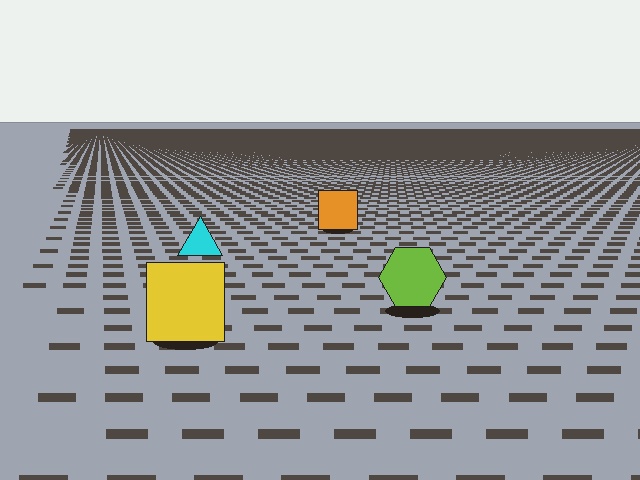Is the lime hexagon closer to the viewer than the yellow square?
No. The yellow square is closer — you can tell from the texture gradient: the ground texture is coarser near it.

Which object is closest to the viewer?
The yellow square is closest. The texture marks near it are larger and more spread out.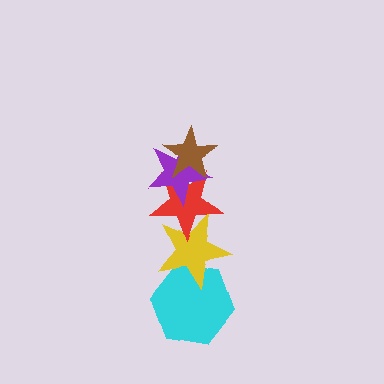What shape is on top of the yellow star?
The red star is on top of the yellow star.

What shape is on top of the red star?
The purple star is on top of the red star.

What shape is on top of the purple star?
The brown star is on top of the purple star.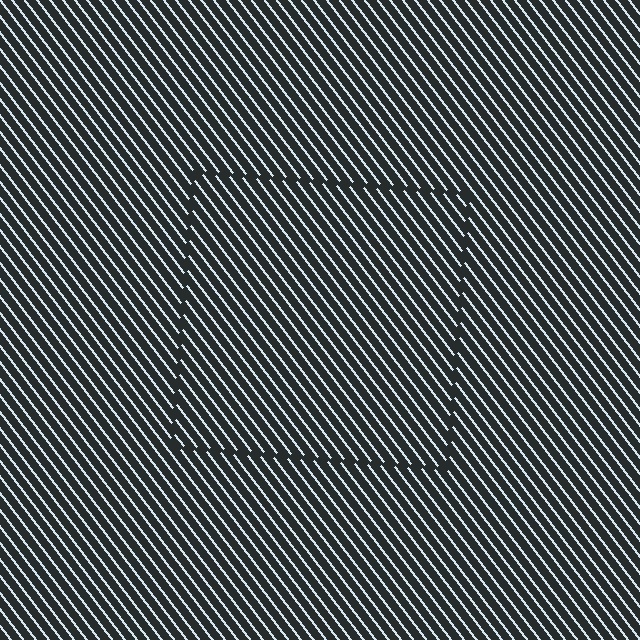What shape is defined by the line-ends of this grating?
An illusory square. The interior of the shape contains the same grating, shifted by half a period — the contour is defined by the phase discontinuity where line-ends from the inner and outer gratings abut.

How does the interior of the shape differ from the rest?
The interior of the shape contains the same grating, shifted by half a period — the contour is defined by the phase discontinuity where line-ends from the inner and outer gratings abut.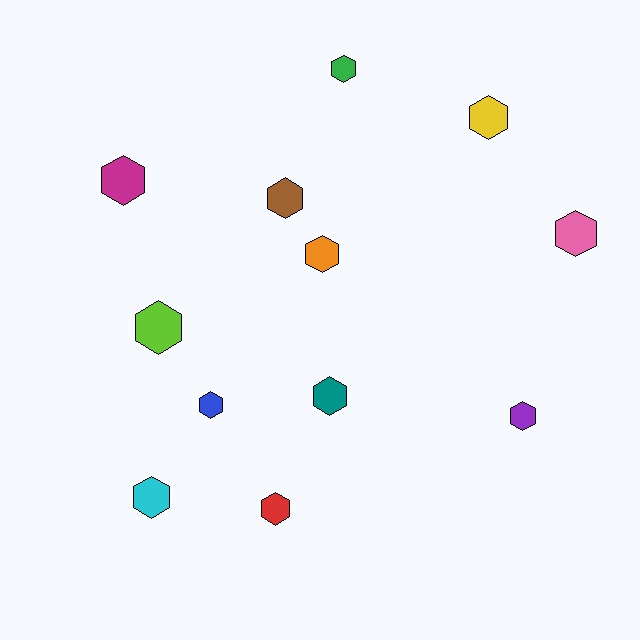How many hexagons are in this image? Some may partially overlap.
There are 12 hexagons.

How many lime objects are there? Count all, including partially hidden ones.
There is 1 lime object.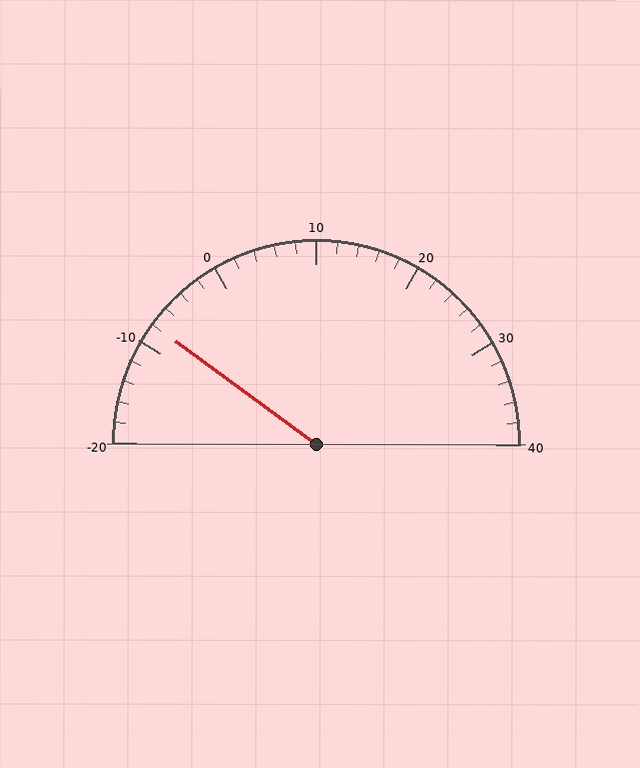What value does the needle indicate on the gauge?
The needle indicates approximately -8.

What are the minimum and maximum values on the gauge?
The gauge ranges from -20 to 40.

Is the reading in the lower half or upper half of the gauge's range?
The reading is in the lower half of the range (-20 to 40).